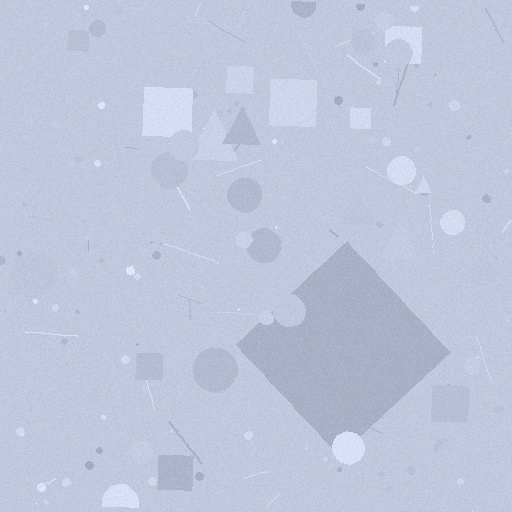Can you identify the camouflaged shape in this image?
The camouflaged shape is a diamond.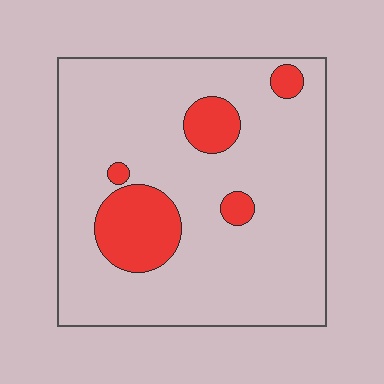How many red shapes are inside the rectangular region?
5.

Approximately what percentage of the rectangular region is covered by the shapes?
Approximately 15%.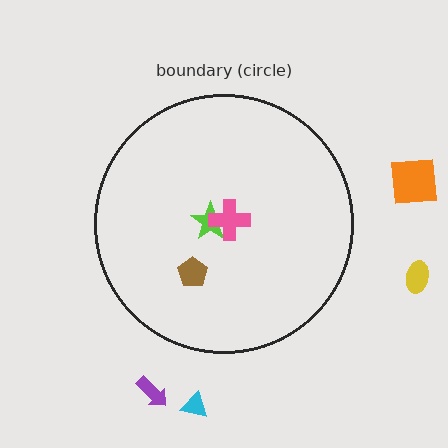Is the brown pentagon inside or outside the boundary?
Inside.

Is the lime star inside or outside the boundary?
Inside.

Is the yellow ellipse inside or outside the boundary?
Outside.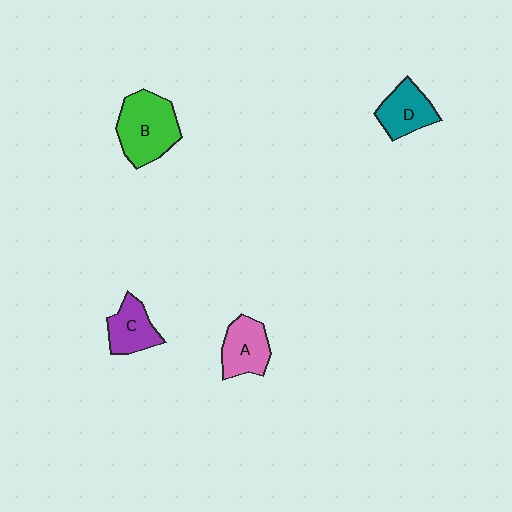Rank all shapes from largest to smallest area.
From largest to smallest: B (green), A (pink), D (teal), C (purple).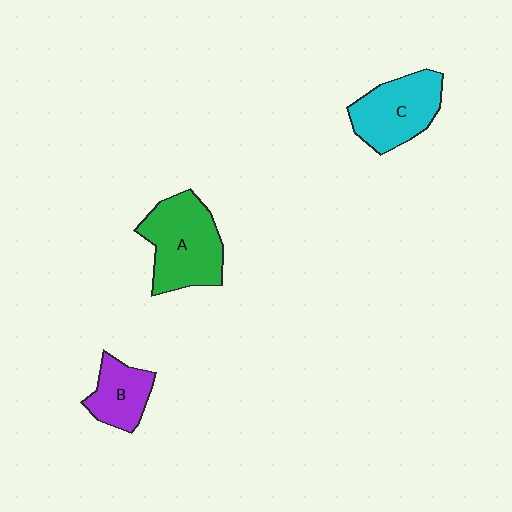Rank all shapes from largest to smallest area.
From largest to smallest: A (green), C (cyan), B (purple).